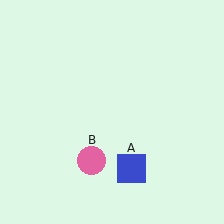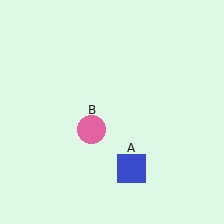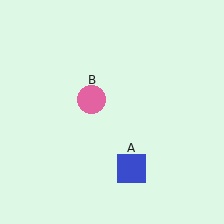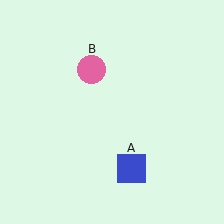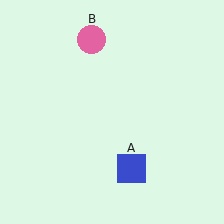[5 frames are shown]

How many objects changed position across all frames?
1 object changed position: pink circle (object B).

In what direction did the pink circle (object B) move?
The pink circle (object B) moved up.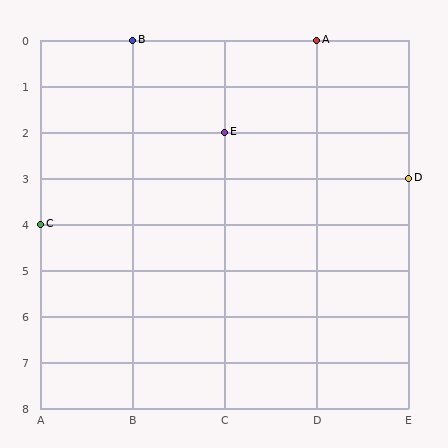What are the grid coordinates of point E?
Point E is at grid coordinates (C, 2).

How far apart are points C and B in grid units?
Points C and B are 1 column and 4 rows apart (about 4.1 grid units diagonally).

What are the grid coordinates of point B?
Point B is at grid coordinates (B, 0).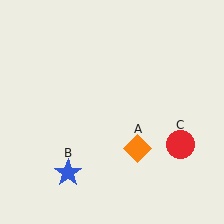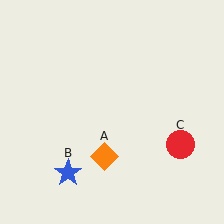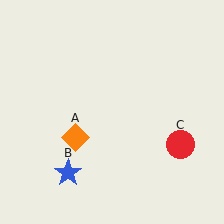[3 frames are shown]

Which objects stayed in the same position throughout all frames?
Blue star (object B) and red circle (object C) remained stationary.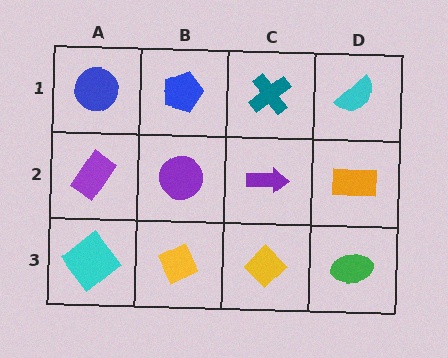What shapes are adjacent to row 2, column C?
A teal cross (row 1, column C), a yellow diamond (row 3, column C), a purple circle (row 2, column B), an orange rectangle (row 2, column D).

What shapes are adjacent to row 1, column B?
A purple circle (row 2, column B), a blue circle (row 1, column A), a teal cross (row 1, column C).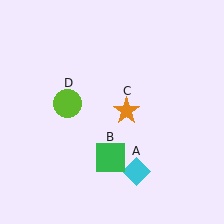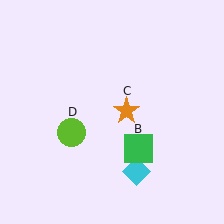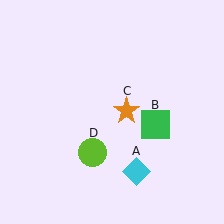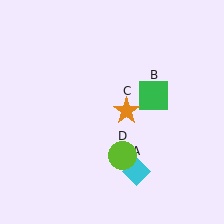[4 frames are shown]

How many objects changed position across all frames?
2 objects changed position: green square (object B), lime circle (object D).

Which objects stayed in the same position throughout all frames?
Cyan diamond (object A) and orange star (object C) remained stationary.